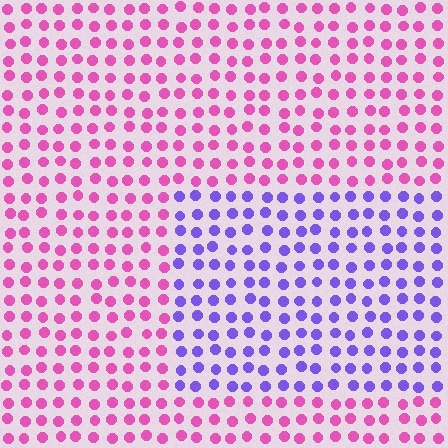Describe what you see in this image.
The image is filled with small pink elements in a uniform arrangement. A rectangle-shaped region is visible where the elements are tinted to a slightly different hue, forming a subtle color boundary.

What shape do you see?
I see a rectangle.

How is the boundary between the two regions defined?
The boundary is defined purely by a slight shift in hue (about 61 degrees). Spacing, size, and orientation are identical on both sides.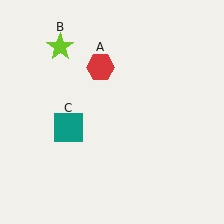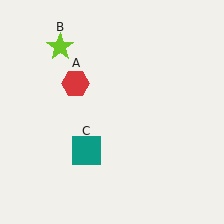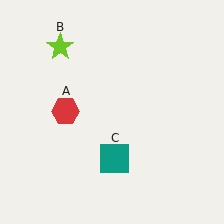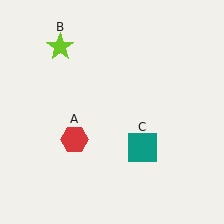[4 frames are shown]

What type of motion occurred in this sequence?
The red hexagon (object A), teal square (object C) rotated counterclockwise around the center of the scene.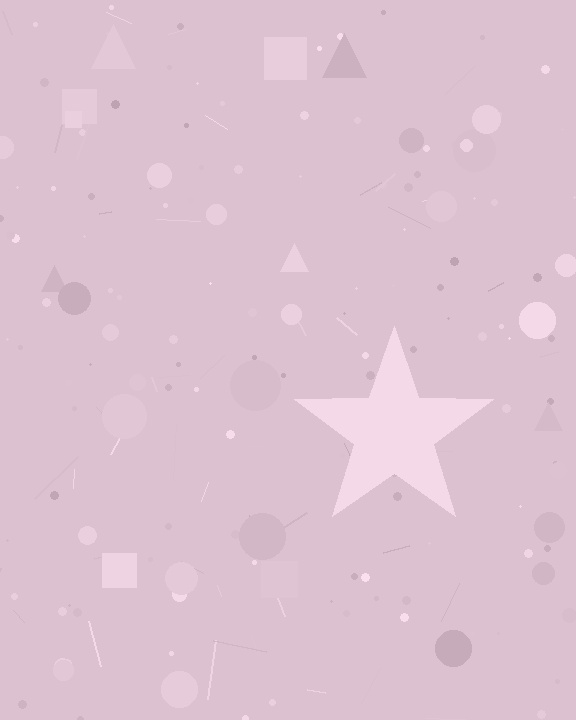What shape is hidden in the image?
A star is hidden in the image.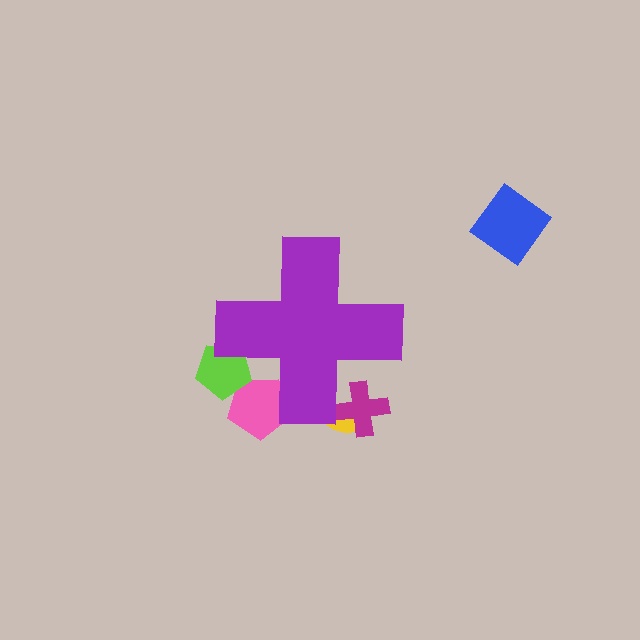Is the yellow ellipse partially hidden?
Yes, the yellow ellipse is partially hidden behind the purple cross.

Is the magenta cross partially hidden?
Yes, the magenta cross is partially hidden behind the purple cross.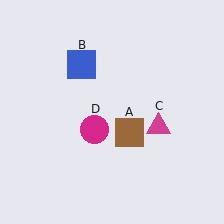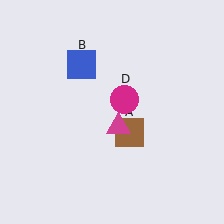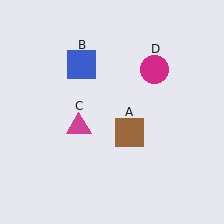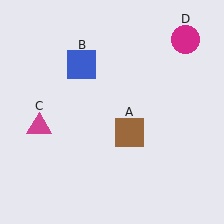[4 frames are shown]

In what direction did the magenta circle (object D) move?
The magenta circle (object D) moved up and to the right.